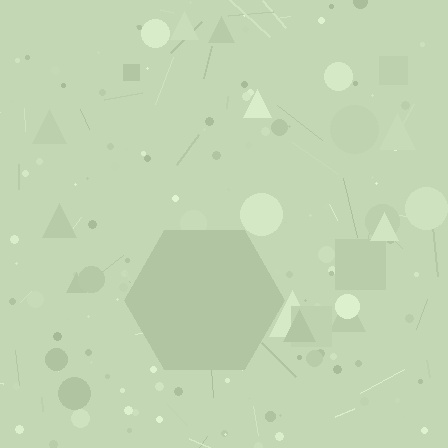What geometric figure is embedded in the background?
A hexagon is embedded in the background.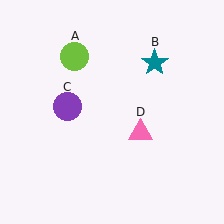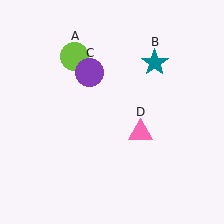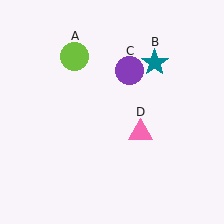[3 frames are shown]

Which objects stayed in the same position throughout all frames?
Lime circle (object A) and teal star (object B) and pink triangle (object D) remained stationary.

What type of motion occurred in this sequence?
The purple circle (object C) rotated clockwise around the center of the scene.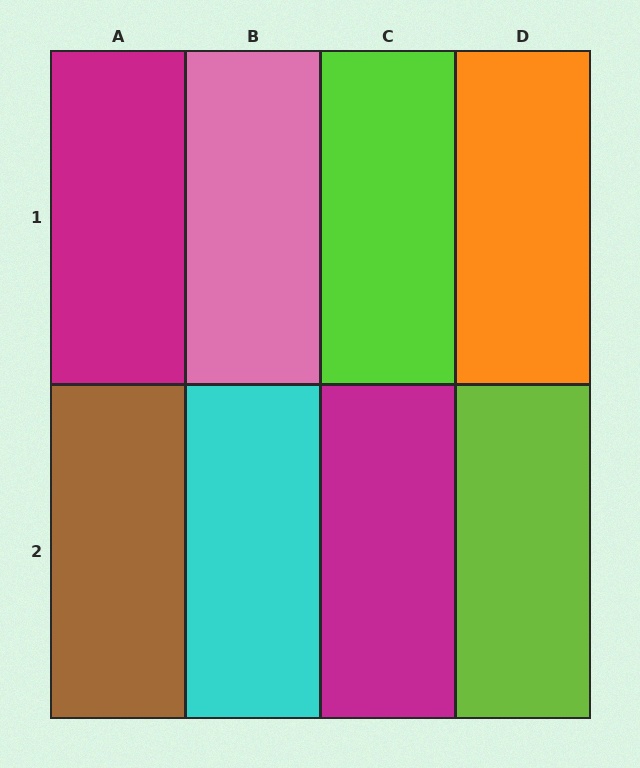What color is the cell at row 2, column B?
Cyan.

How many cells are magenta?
2 cells are magenta.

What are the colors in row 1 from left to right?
Magenta, pink, lime, orange.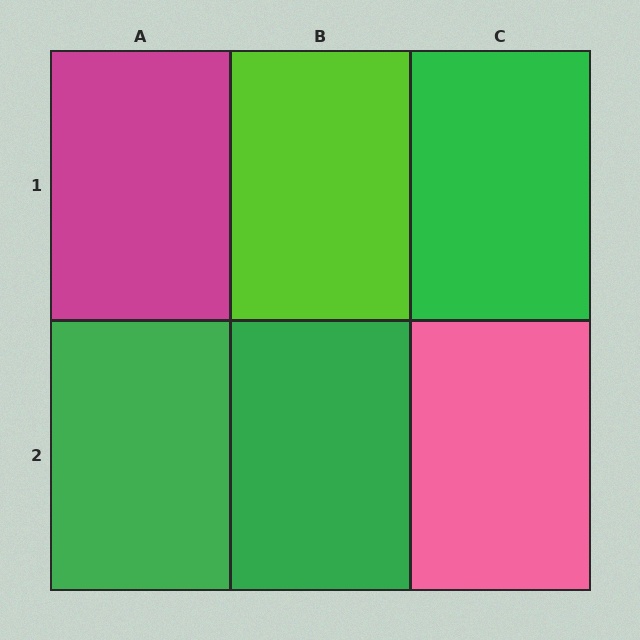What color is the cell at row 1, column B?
Lime.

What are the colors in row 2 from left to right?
Green, green, pink.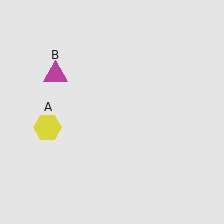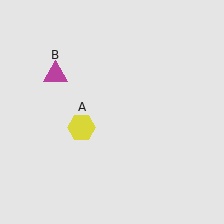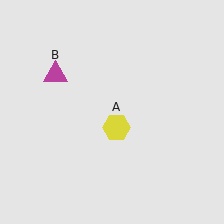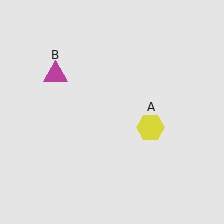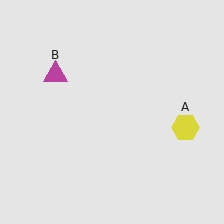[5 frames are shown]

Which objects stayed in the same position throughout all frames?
Magenta triangle (object B) remained stationary.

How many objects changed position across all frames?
1 object changed position: yellow hexagon (object A).